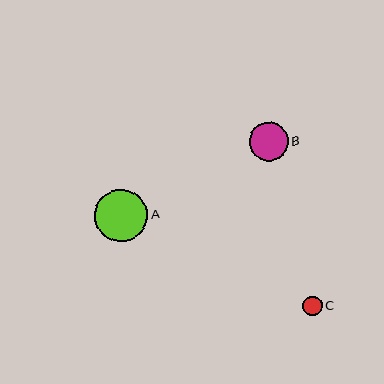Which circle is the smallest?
Circle C is the smallest with a size of approximately 19 pixels.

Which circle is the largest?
Circle A is the largest with a size of approximately 53 pixels.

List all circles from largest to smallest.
From largest to smallest: A, B, C.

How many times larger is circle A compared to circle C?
Circle A is approximately 2.7 times the size of circle C.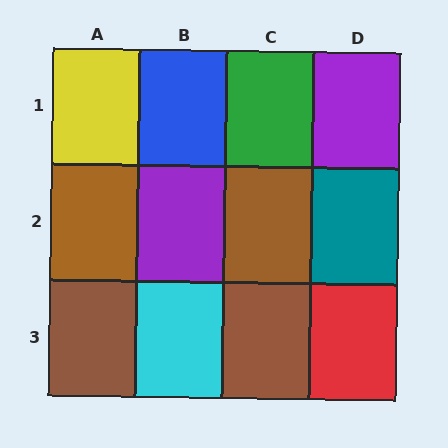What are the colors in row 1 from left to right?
Yellow, blue, green, purple.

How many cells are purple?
2 cells are purple.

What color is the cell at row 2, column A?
Brown.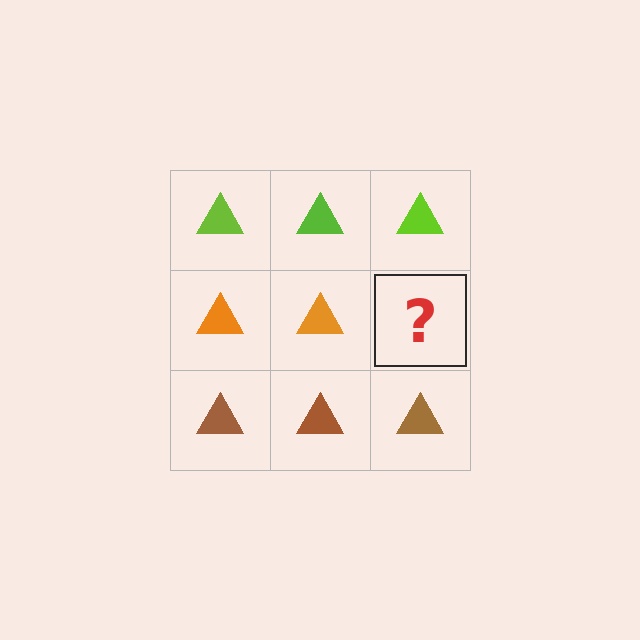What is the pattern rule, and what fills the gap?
The rule is that each row has a consistent color. The gap should be filled with an orange triangle.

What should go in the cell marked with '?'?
The missing cell should contain an orange triangle.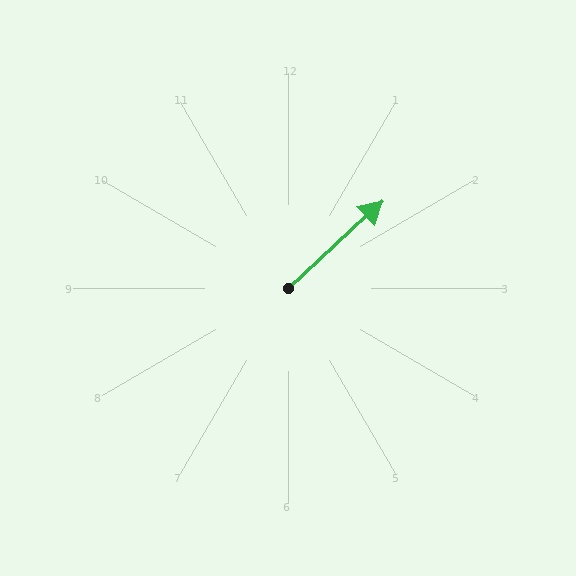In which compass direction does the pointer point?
Northeast.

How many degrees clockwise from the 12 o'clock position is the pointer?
Approximately 47 degrees.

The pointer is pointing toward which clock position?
Roughly 2 o'clock.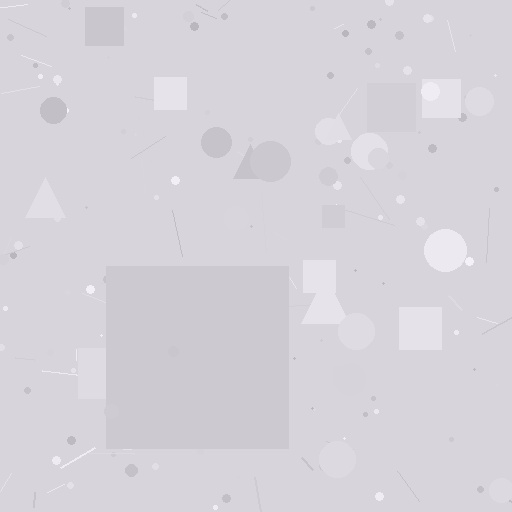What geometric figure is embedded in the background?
A square is embedded in the background.